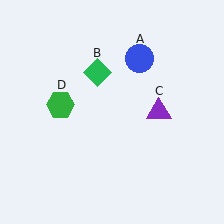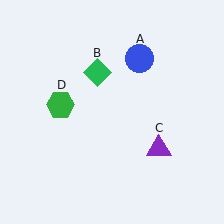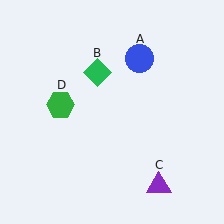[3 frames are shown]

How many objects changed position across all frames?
1 object changed position: purple triangle (object C).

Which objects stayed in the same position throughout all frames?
Blue circle (object A) and green diamond (object B) and green hexagon (object D) remained stationary.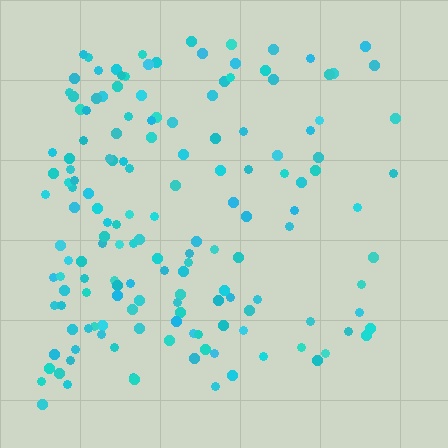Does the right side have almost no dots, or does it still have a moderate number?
Still a moderate number, just noticeably fewer than the left.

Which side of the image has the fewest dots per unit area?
The right.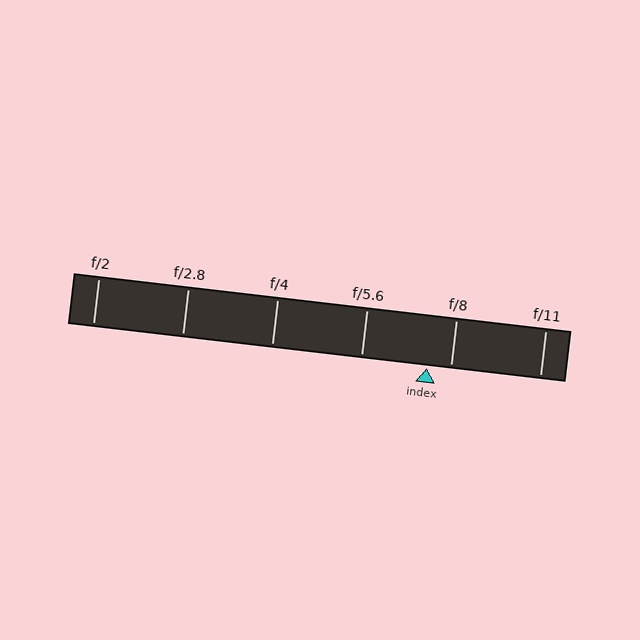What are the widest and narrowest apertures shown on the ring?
The widest aperture shown is f/2 and the narrowest is f/11.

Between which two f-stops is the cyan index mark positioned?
The index mark is between f/5.6 and f/8.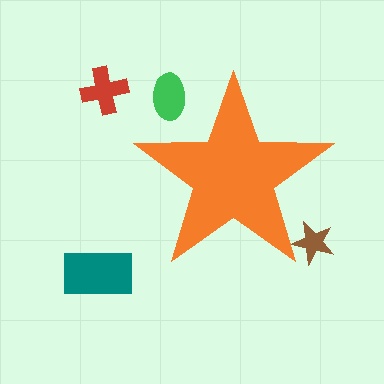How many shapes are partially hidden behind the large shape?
2 shapes are partially hidden.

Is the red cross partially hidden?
No, the red cross is fully visible.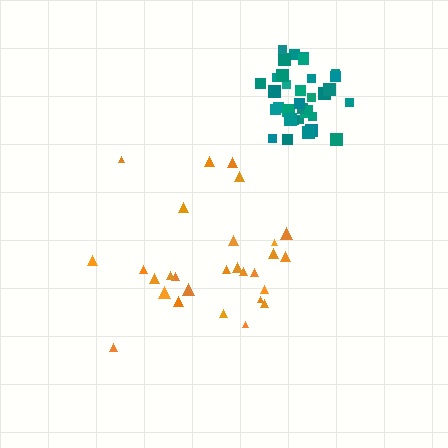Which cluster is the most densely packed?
Teal.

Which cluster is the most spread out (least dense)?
Orange.